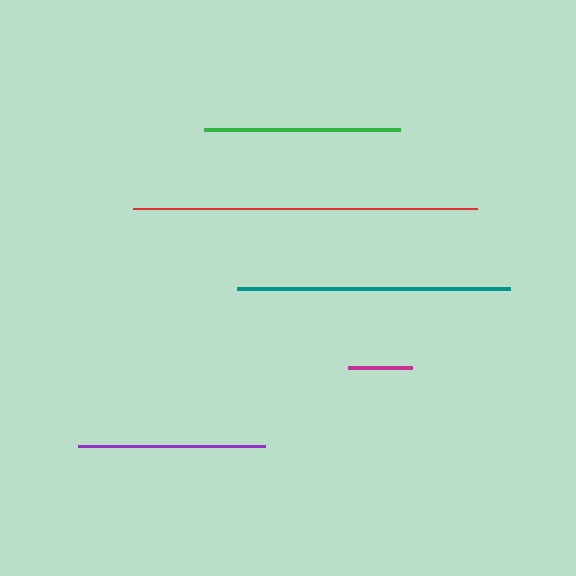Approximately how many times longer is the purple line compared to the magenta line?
The purple line is approximately 2.9 times the length of the magenta line.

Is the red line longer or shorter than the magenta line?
The red line is longer than the magenta line.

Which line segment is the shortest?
The magenta line is the shortest at approximately 64 pixels.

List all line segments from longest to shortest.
From longest to shortest: red, teal, green, purple, magenta.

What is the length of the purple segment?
The purple segment is approximately 187 pixels long.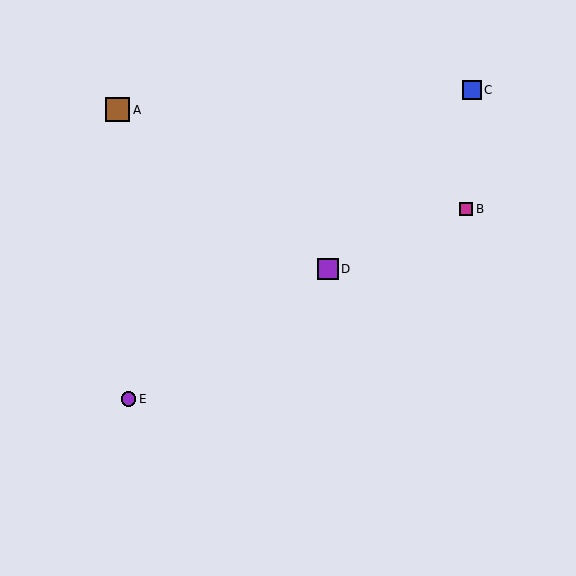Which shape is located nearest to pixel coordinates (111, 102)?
The brown square (labeled A) at (117, 110) is nearest to that location.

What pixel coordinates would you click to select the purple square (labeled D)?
Click at (328, 269) to select the purple square D.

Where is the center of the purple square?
The center of the purple square is at (328, 269).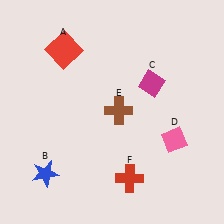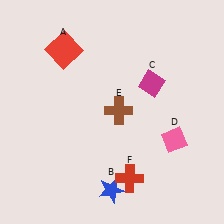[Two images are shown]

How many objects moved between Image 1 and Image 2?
1 object moved between the two images.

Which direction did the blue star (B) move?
The blue star (B) moved right.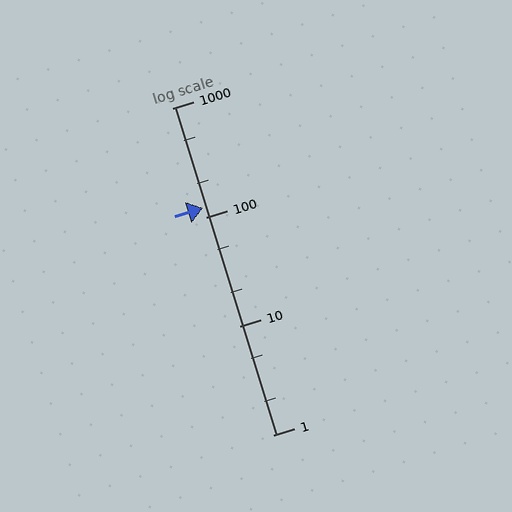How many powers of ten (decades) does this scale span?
The scale spans 3 decades, from 1 to 1000.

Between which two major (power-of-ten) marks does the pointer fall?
The pointer is between 100 and 1000.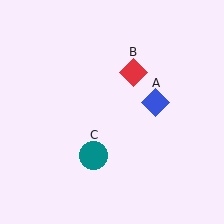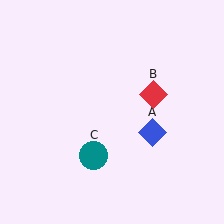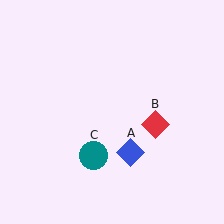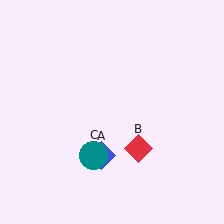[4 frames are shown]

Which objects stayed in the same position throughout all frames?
Teal circle (object C) remained stationary.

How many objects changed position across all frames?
2 objects changed position: blue diamond (object A), red diamond (object B).